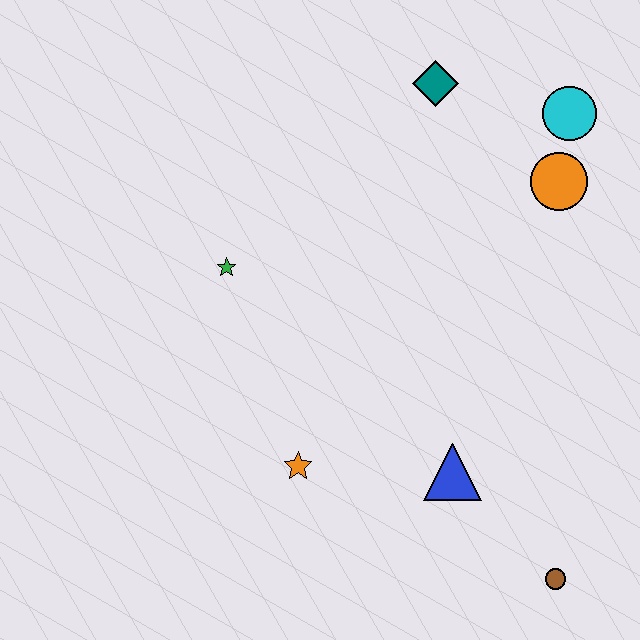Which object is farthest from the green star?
The brown circle is farthest from the green star.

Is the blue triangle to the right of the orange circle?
No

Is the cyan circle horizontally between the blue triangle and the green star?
No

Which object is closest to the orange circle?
The cyan circle is closest to the orange circle.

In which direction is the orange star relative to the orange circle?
The orange star is below the orange circle.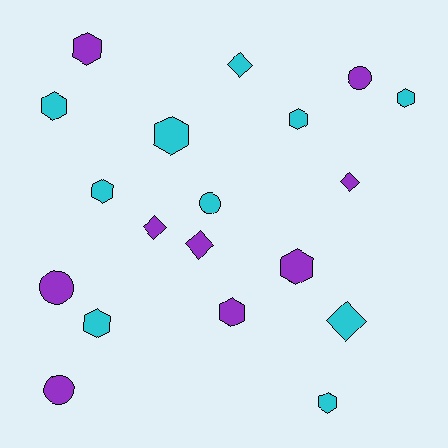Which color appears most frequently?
Cyan, with 10 objects.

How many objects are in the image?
There are 19 objects.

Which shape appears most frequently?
Hexagon, with 10 objects.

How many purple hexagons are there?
There are 3 purple hexagons.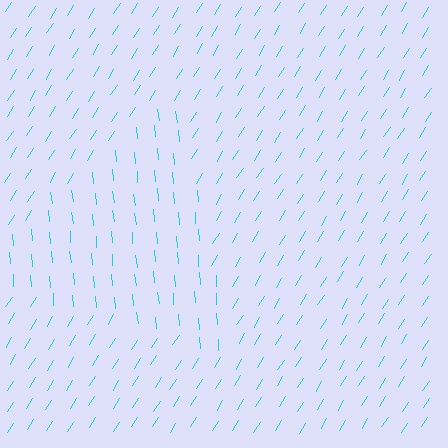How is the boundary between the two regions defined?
The boundary is defined purely by a change in line orientation (approximately 37 degrees difference). All lines are the same color and thickness.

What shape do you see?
I see a triangle.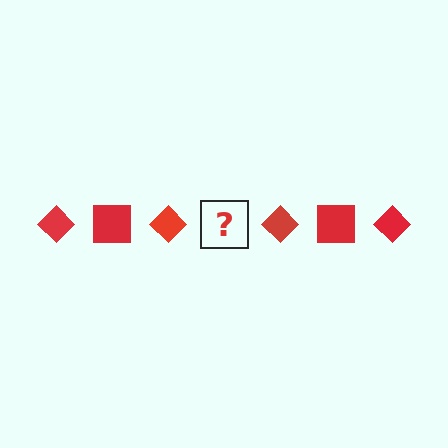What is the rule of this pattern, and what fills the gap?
The rule is that the pattern cycles through diamond, square shapes in red. The gap should be filled with a red square.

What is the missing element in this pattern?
The missing element is a red square.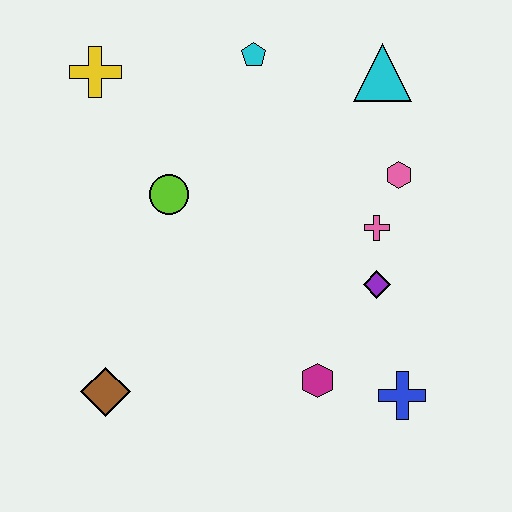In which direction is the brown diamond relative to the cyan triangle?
The brown diamond is below the cyan triangle.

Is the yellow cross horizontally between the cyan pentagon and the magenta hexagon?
No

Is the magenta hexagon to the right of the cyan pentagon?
Yes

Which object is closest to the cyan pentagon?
The cyan triangle is closest to the cyan pentagon.